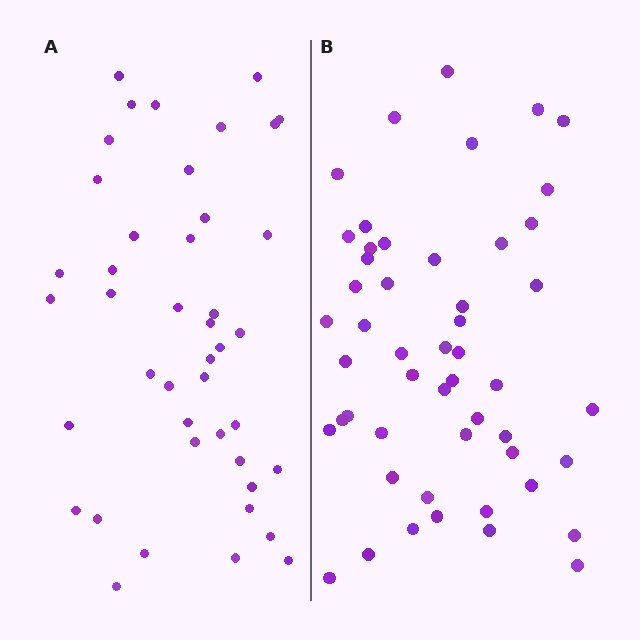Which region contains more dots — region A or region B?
Region B (the right region) has more dots.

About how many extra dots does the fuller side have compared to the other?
Region B has roughly 8 or so more dots than region A.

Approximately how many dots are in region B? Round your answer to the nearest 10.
About 50 dots. (The exact count is 51, which rounds to 50.)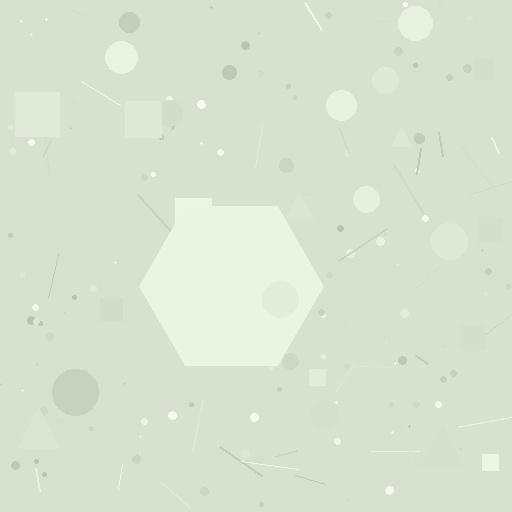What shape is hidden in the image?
A hexagon is hidden in the image.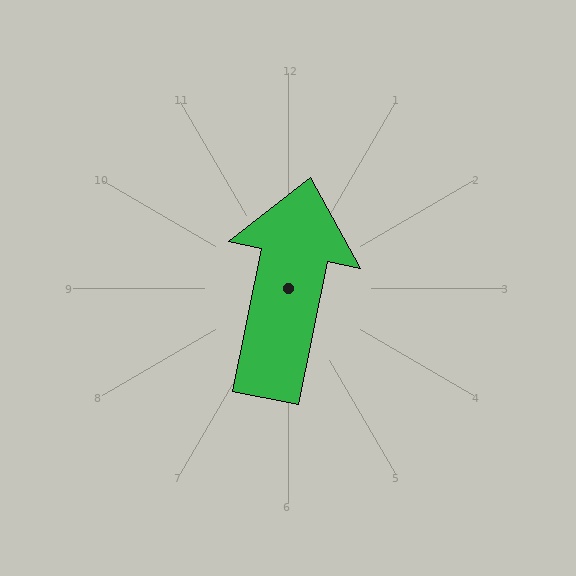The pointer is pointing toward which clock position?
Roughly 12 o'clock.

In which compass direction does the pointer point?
North.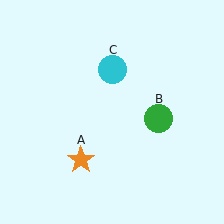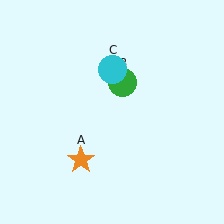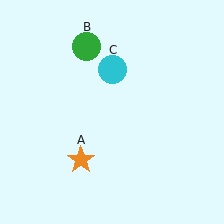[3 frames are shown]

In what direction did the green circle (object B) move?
The green circle (object B) moved up and to the left.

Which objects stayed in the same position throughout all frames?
Orange star (object A) and cyan circle (object C) remained stationary.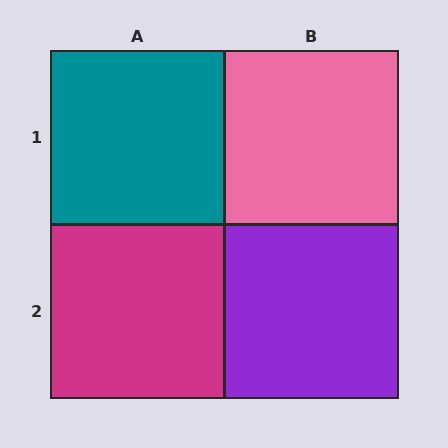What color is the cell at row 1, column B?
Pink.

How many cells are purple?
1 cell is purple.